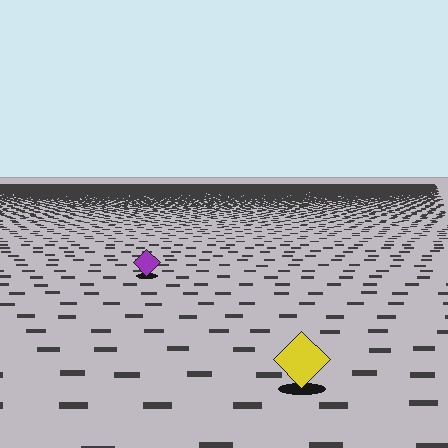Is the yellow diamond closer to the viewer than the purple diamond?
Yes. The yellow diamond is closer — you can tell from the texture gradient: the ground texture is coarser near it.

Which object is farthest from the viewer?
The purple diamond is farthest from the viewer. It appears smaller and the ground texture around it is denser.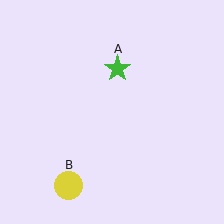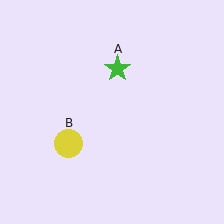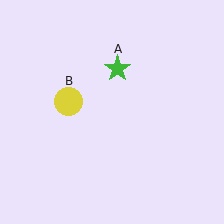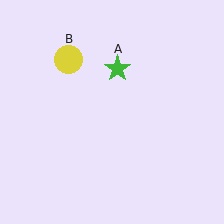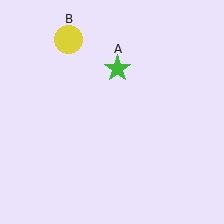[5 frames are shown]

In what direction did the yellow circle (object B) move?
The yellow circle (object B) moved up.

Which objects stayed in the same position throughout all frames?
Green star (object A) remained stationary.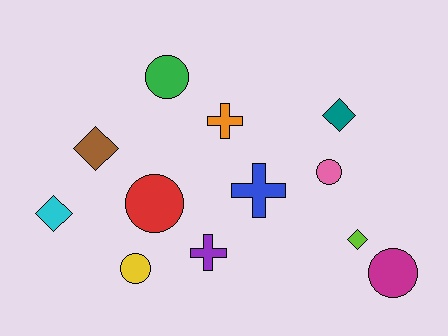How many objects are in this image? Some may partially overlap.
There are 12 objects.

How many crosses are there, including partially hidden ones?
There are 3 crosses.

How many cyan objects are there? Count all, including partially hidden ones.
There is 1 cyan object.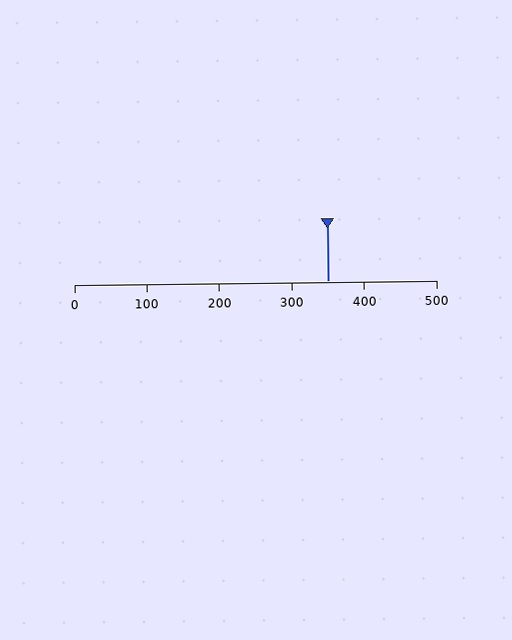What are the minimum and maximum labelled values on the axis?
The axis runs from 0 to 500.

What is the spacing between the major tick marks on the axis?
The major ticks are spaced 100 apart.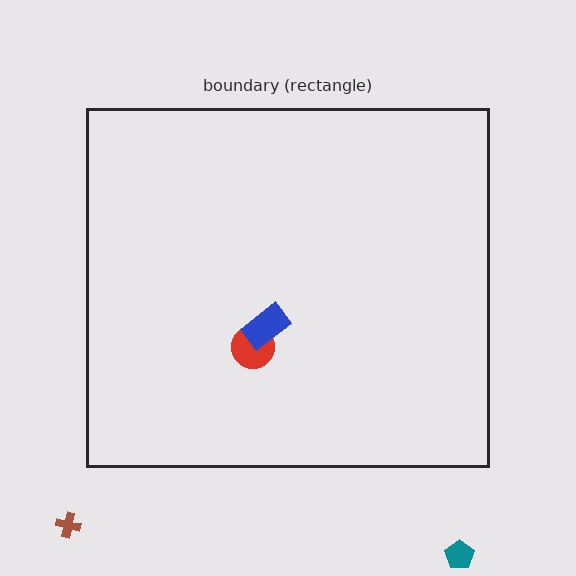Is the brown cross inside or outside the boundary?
Outside.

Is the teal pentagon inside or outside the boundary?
Outside.